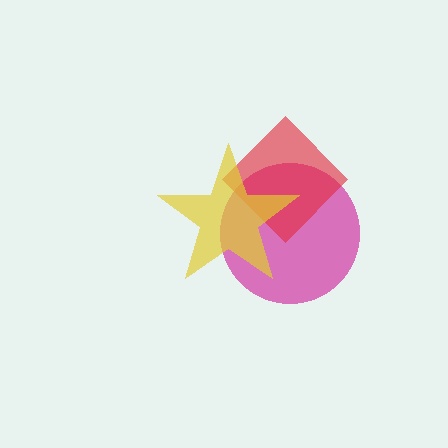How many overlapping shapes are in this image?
There are 3 overlapping shapes in the image.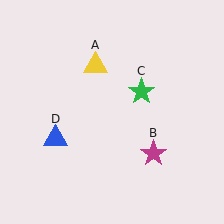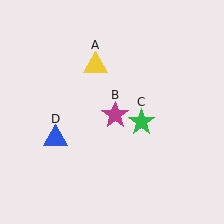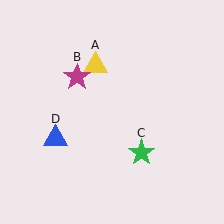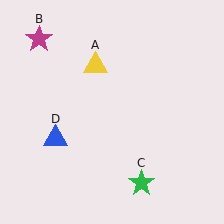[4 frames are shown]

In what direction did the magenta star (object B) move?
The magenta star (object B) moved up and to the left.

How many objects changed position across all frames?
2 objects changed position: magenta star (object B), green star (object C).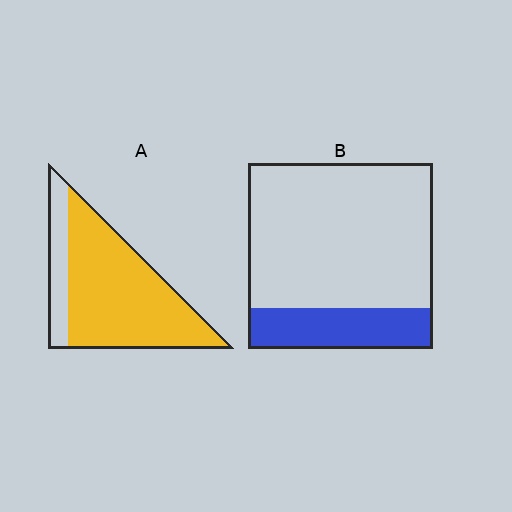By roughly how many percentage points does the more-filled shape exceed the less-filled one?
By roughly 60 percentage points (A over B).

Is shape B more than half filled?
No.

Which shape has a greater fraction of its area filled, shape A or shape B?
Shape A.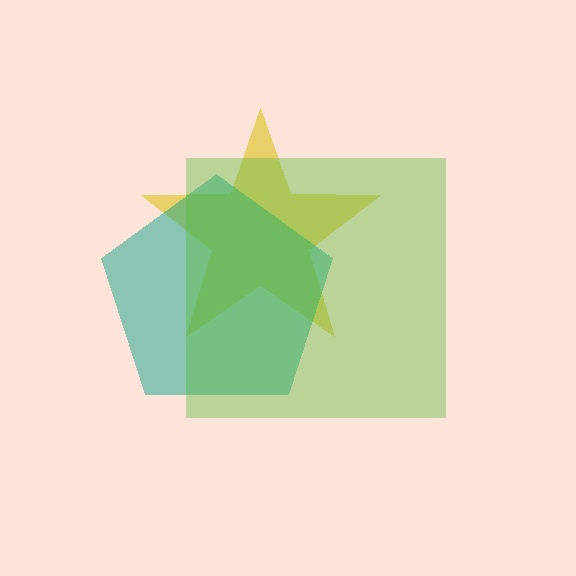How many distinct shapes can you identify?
There are 3 distinct shapes: a yellow star, a teal pentagon, a lime square.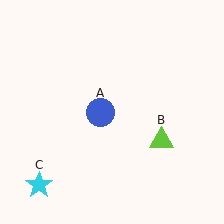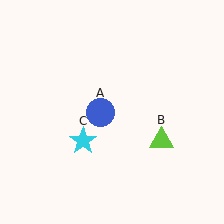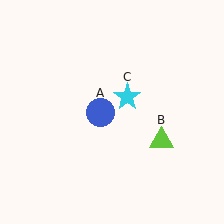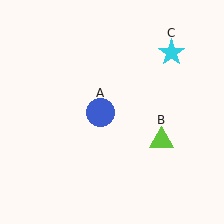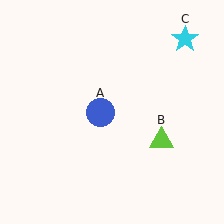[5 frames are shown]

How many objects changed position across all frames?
1 object changed position: cyan star (object C).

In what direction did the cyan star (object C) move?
The cyan star (object C) moved up and to the right.